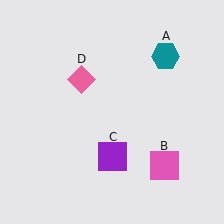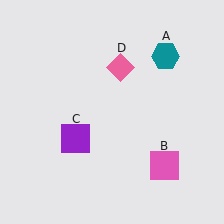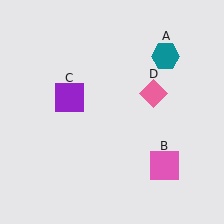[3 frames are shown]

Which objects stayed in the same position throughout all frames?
Teal hexagon (object A) and pink square (object B) remained stationary.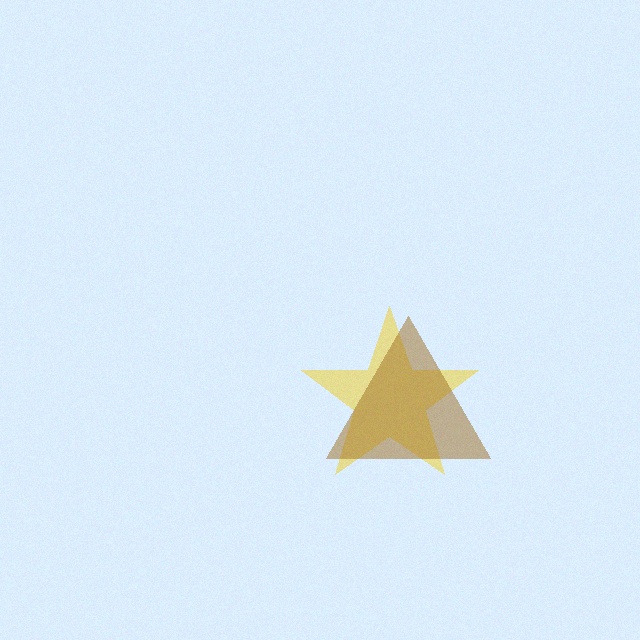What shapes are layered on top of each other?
The layered shapes are: a yellow star, a brown triangle.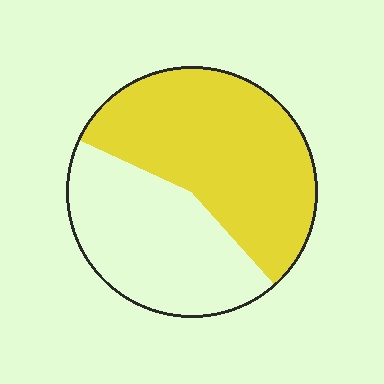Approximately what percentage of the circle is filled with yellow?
Approximately 55%.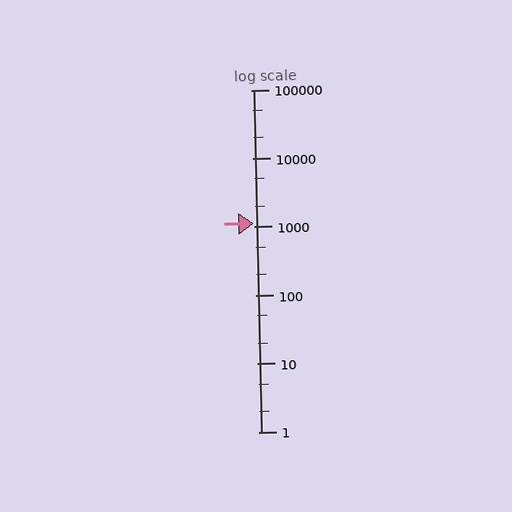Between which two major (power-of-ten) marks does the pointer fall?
The pointer is between 1000 and 10000.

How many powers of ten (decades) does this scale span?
The scale spans 5 decades, from 1 to 100000.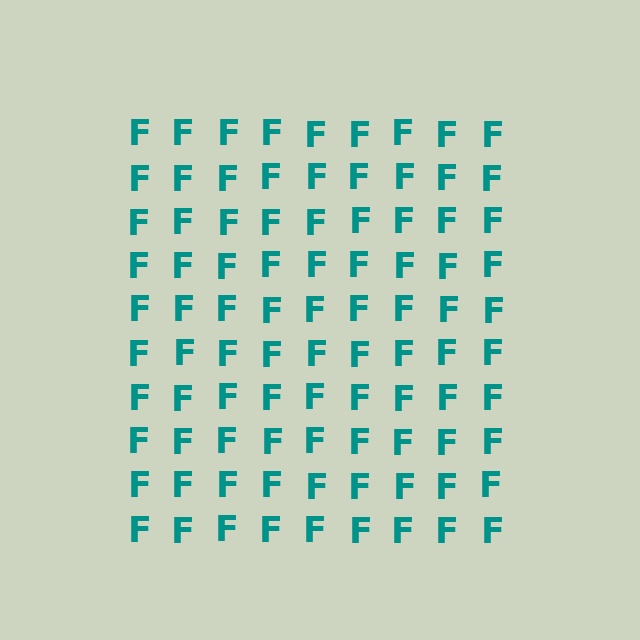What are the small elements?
The small elements are letter F's.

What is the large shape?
The large shape is a square.